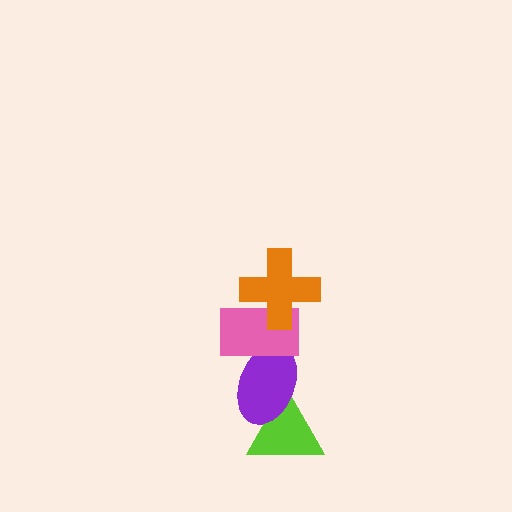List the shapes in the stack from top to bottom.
From top to bottom: the orange cross, the pink rectangle, the purple ellipse, the lime triangle.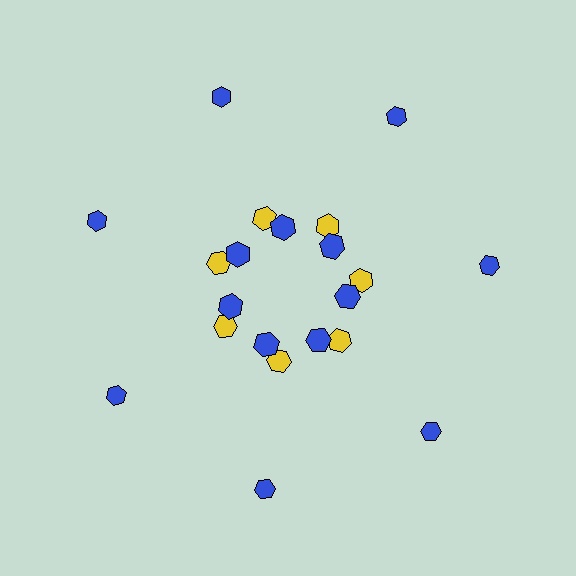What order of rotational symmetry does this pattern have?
This pattern has 7-fold rotational symmetry.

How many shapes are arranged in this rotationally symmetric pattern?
There are 21 shapes, arranged in 7 groups of 3.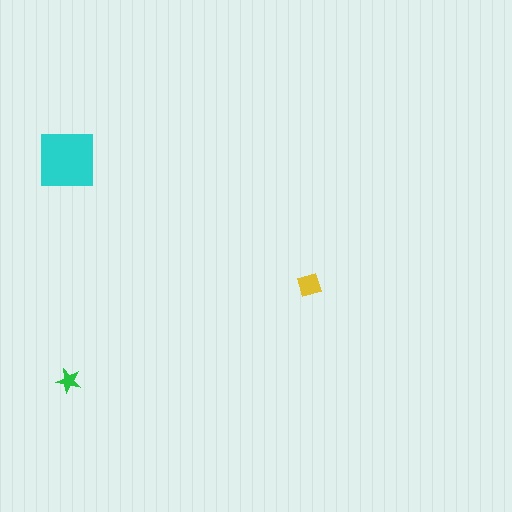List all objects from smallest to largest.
The green star, the yellow diamond, the cyan square.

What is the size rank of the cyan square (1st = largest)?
1st.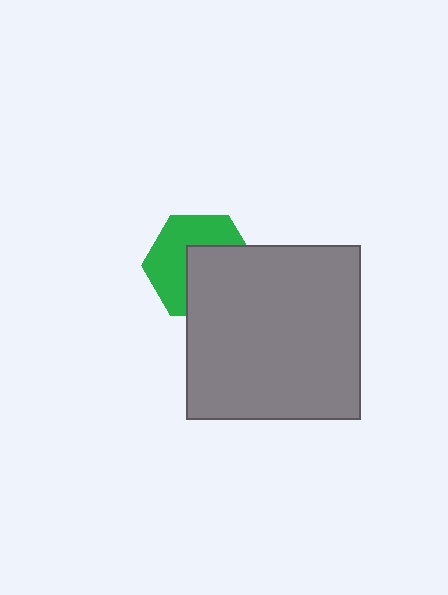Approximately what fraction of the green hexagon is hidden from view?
Roughly 48% of the green hexagon is hidden behind the gray square.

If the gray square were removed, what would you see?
You would see the complete green hexagon.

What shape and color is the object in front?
The object in front is a gray square.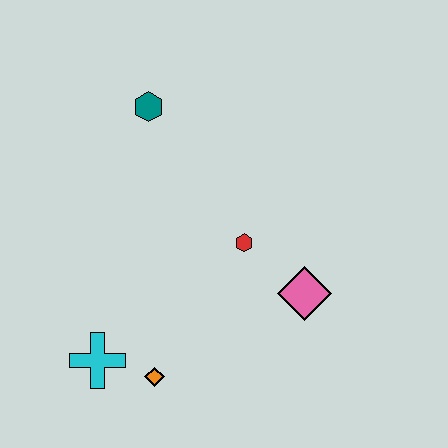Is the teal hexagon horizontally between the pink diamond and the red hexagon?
No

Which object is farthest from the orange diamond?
The teal hexagon is farthest from the orange diamond.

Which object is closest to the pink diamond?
The red hexagon is closest to the pink diamond.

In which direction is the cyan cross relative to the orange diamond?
The cyan cross is to the left of the orange diamond.